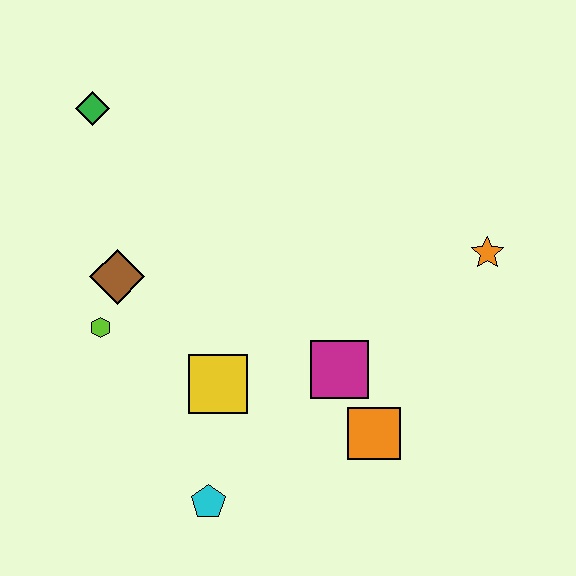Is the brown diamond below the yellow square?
No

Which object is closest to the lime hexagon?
The brown diamond is closest to the lime hexagon.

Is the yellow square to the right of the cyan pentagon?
Yes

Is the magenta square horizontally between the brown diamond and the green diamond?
No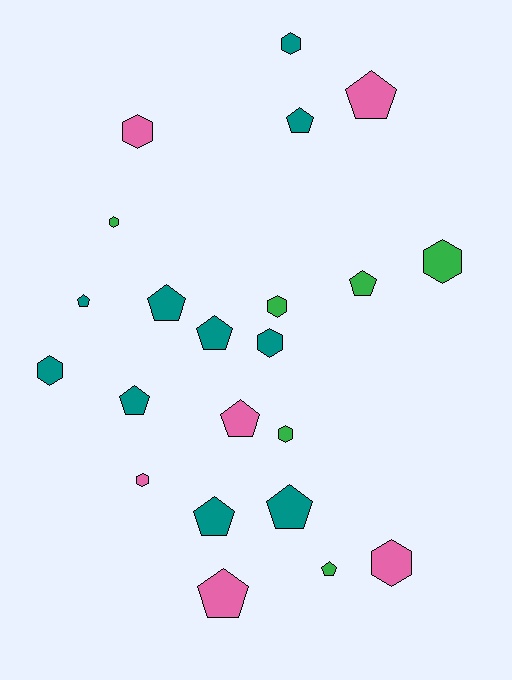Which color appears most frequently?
Teal, with 10 objects.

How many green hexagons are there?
There are 4 green hexagons.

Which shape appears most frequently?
Pentagon, with 12 objects.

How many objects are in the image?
There are 22 objects.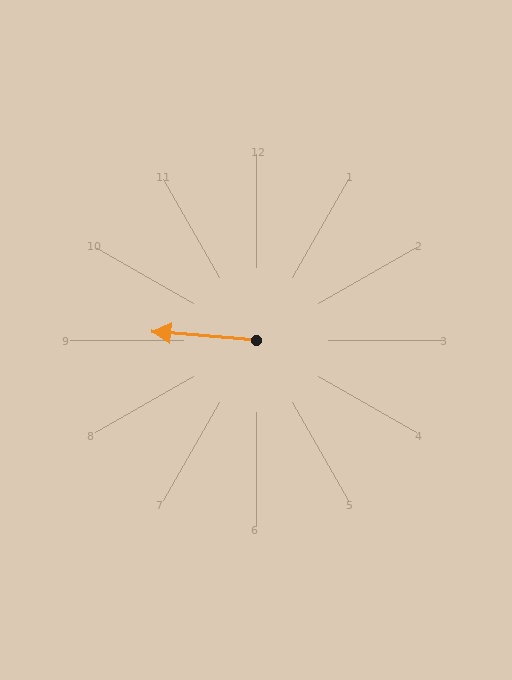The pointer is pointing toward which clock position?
Roughly 9 o'clock.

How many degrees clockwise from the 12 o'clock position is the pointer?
Approximately 275 degrees.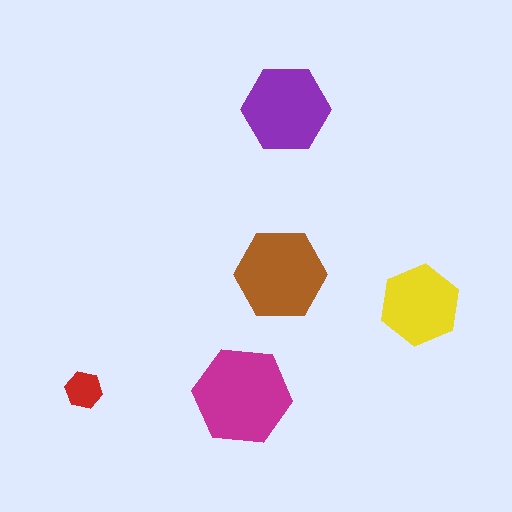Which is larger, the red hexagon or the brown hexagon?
The brown one.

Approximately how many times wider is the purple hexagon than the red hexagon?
About 2.5 times wider.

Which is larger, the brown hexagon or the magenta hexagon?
The magenta one.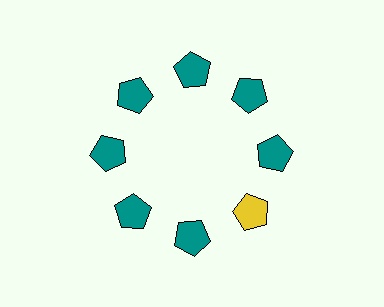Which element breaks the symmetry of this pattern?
The yellow pentagon at roughly the 4 o'clock position breaks the symmetry. All other shapes are teal pentagons.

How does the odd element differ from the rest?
It has a different color: yellow instead of teal.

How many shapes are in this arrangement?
There are 8 shapes arranged in a ring pattern.